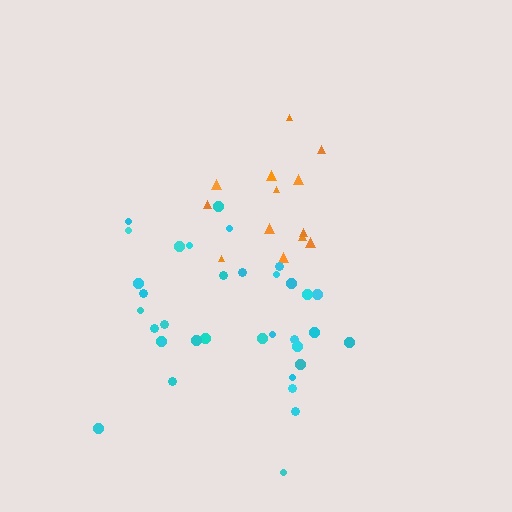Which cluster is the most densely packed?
Cyan.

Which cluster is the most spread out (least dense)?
Orange.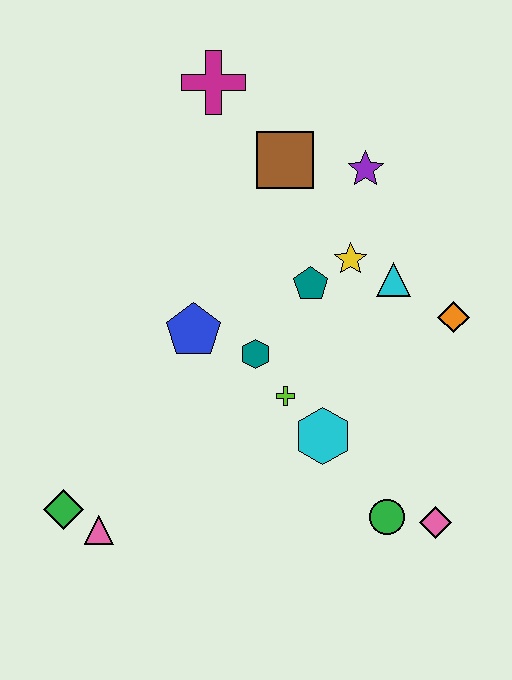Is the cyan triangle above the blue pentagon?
Yes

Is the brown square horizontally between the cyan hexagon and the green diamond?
Yes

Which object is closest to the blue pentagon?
The teal hexagon is closest to the blue pentagon.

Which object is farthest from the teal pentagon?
The green diamond is farthest from the teal pentagon.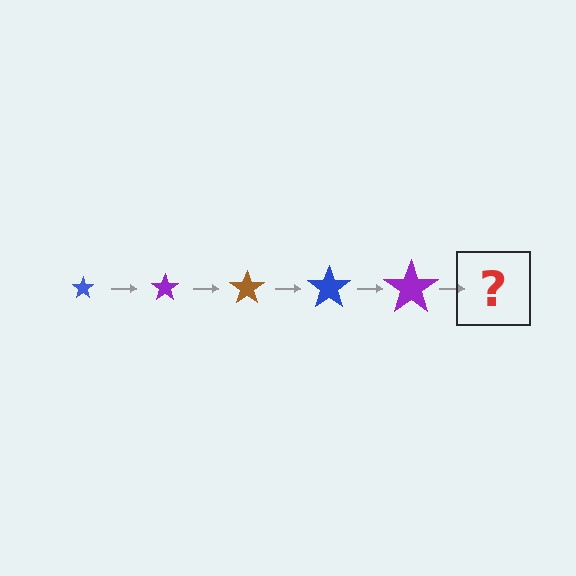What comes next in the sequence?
The next element should be a brown star, larger than the previous one.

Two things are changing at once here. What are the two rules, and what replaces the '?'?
The two rules are that the star grows larger each step and the color cycles through blue, purple, and brown. The '?' should be a brown star, larger than the previous one.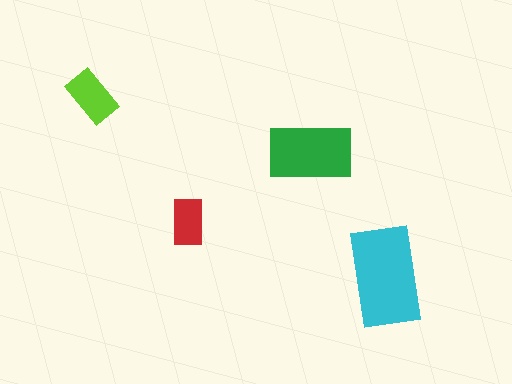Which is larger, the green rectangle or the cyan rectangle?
The cyan one.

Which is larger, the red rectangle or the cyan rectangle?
The cyan one.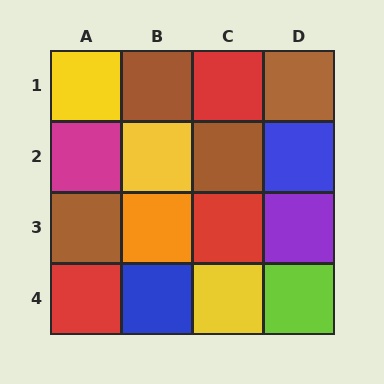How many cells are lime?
1 cell is lime.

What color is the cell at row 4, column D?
Lime.